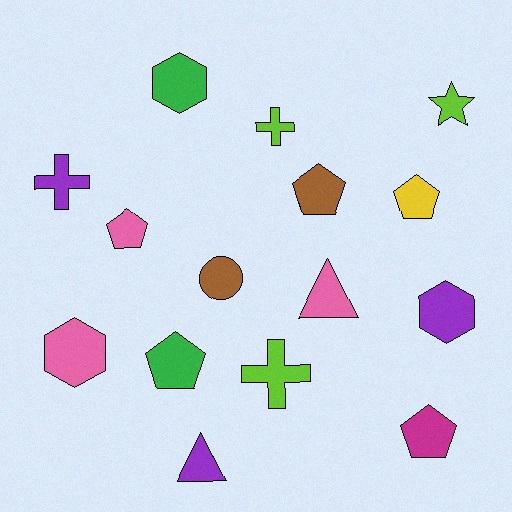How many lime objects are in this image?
There are 3 lime objects.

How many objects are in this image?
There are 15 objects.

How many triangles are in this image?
There are 2 triangles.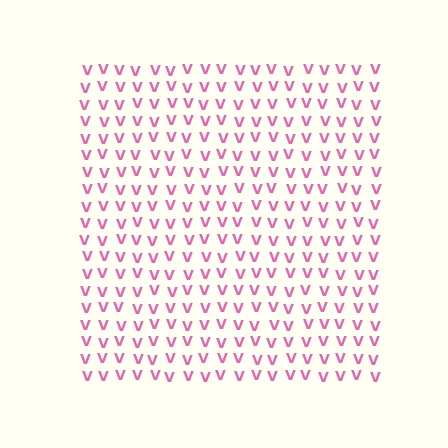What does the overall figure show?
The overall figure shows a square.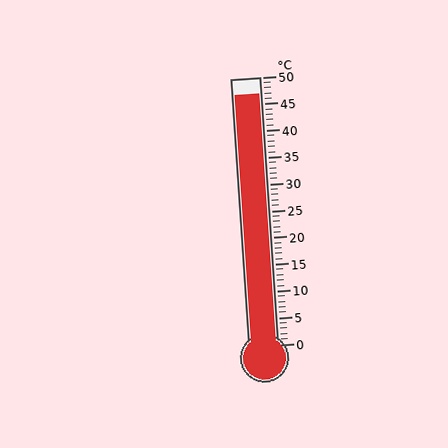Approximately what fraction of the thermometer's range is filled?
The thermometer is filled to approximately 95% of its range.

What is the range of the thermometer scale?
The thermometer scale ranges from 0°C to 50°C.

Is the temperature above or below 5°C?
The temperature is above 5°C.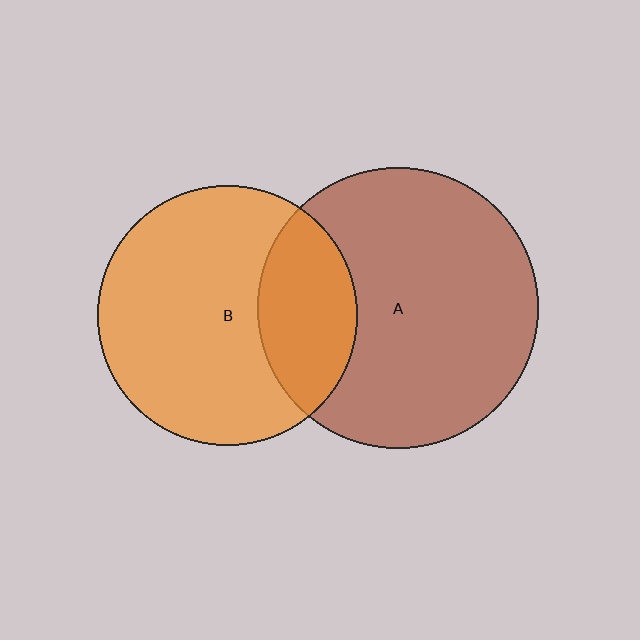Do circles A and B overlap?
Yes.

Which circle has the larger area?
Circle A (brown).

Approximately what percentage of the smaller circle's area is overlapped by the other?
Approximately 30%.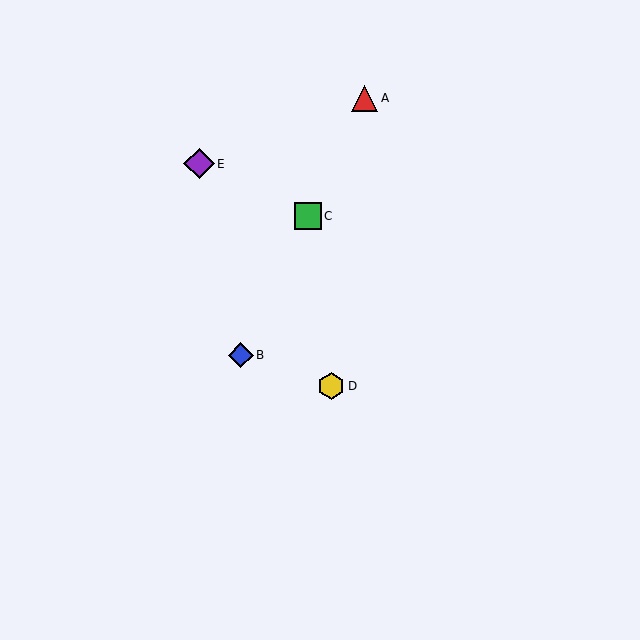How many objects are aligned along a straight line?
3 objects (A, B, C) are aligned along a straight line.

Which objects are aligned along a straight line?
Objects A, B, C are aligned along a straight line.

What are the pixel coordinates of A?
Object A is at (365, 98).